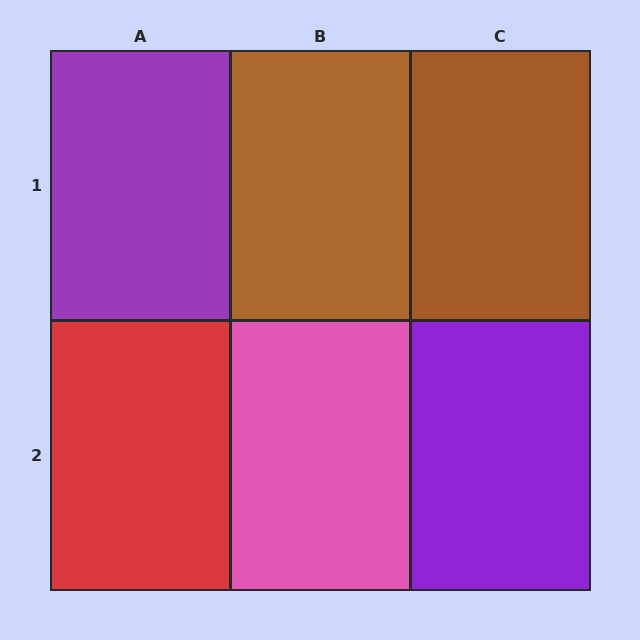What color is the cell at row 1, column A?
Purple.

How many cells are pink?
1 cell is pink.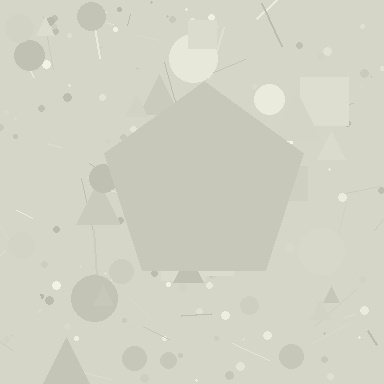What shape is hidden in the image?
A pentagon is hidden in the image.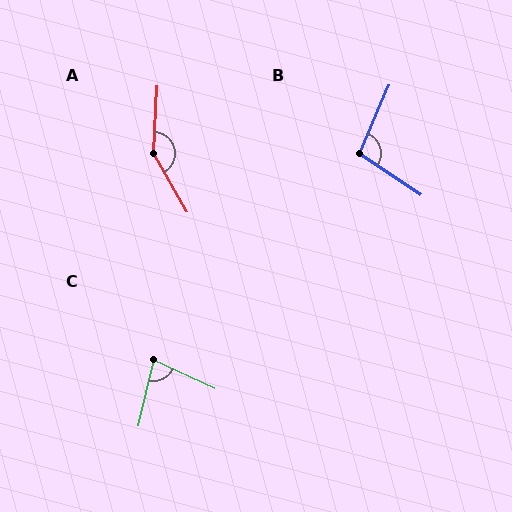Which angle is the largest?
A, at approximately 146 degrees.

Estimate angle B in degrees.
Approximately 101 degrees.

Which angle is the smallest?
C, at approximately 78 degrees.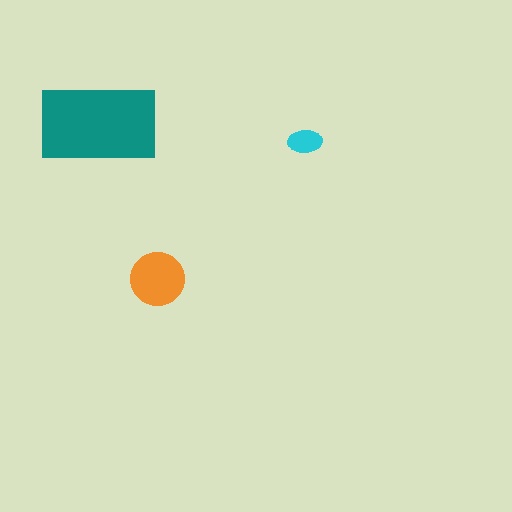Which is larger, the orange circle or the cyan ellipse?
The orange circle.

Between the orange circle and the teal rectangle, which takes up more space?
The teal rectangle.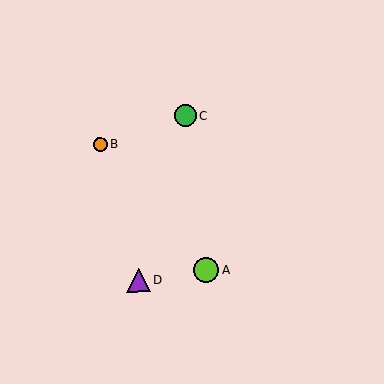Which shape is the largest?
The lime circle (labeled A) is the largest.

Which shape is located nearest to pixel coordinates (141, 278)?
The purple triangle (labeled D) at (138, 281) is nearest to that location.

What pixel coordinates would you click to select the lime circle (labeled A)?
Click at (206, 270) to select the lime circle A.